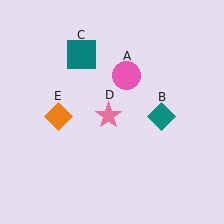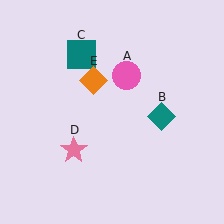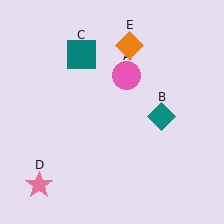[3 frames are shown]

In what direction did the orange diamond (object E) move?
The orange diamond (object E) moved up and to the right.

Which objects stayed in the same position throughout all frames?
Pink circle (object A) and teal diamond (object B) and teal square (object C) remained stationary.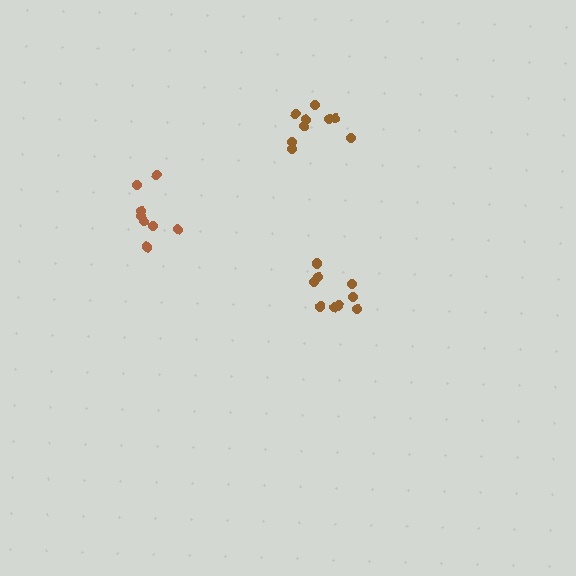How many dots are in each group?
Group 1: 9 dots, Group 2: 9 dots, Group 3: 8 dots (26 total).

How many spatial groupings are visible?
There are 3 spatial groupings.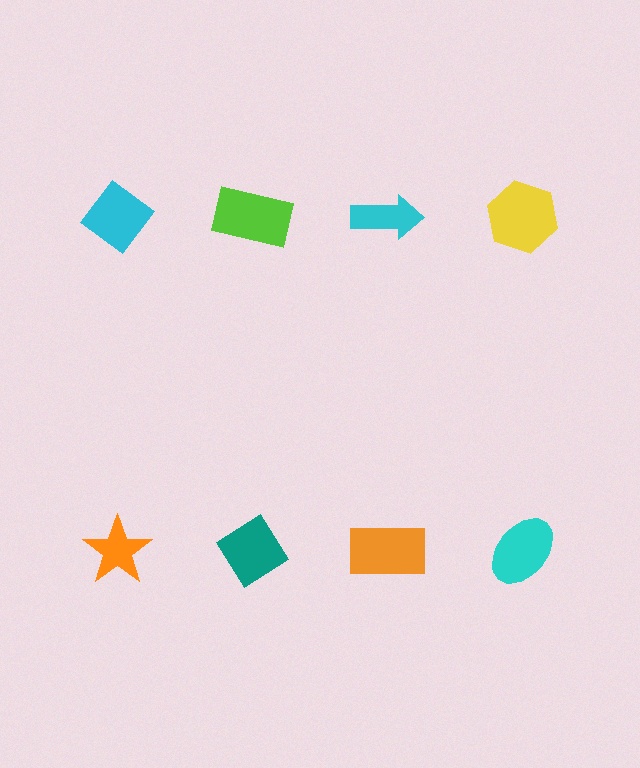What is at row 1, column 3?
A cyan arrow.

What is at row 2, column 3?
An orange rectangle.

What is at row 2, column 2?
A teal diamond.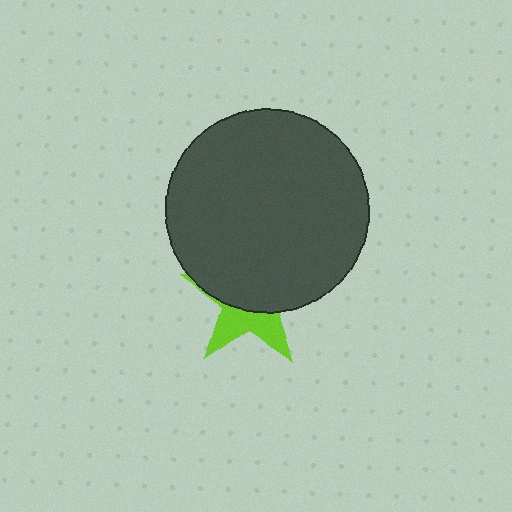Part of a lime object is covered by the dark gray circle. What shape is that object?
It is a star.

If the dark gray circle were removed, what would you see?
You would see the complete lime star.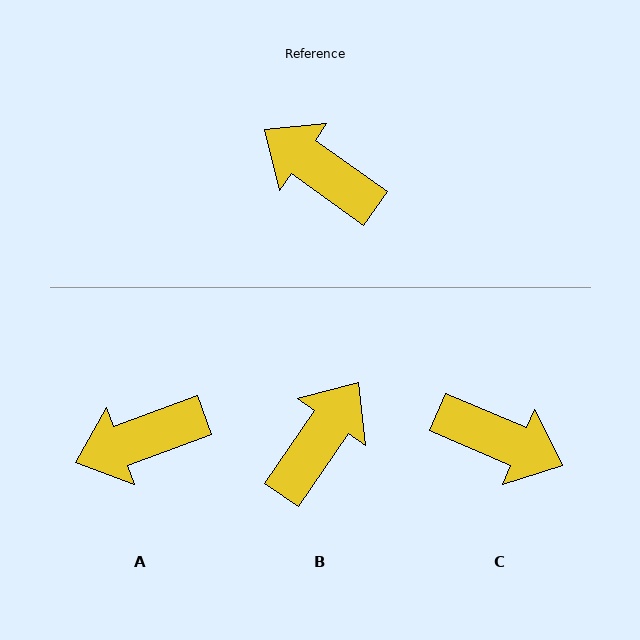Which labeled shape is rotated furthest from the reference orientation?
C, about 168 degrees away.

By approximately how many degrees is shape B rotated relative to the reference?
Approximately 89 degrees clockwise.